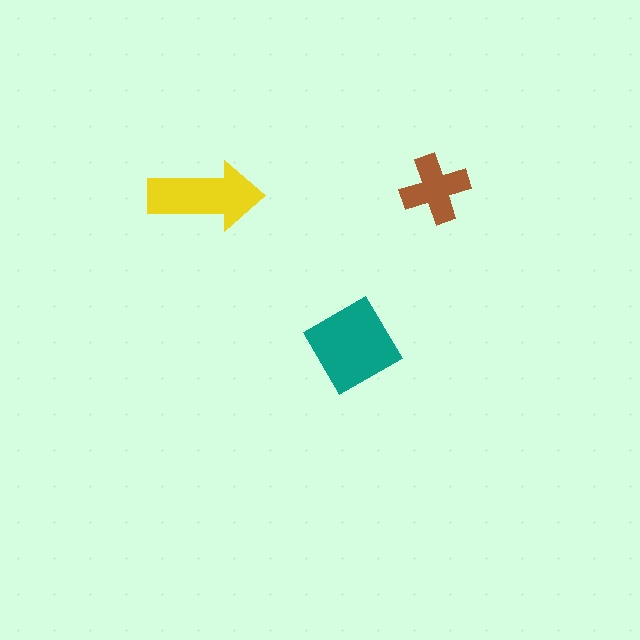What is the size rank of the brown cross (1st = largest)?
3rd.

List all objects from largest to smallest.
The teal diamond, the yellow arrow, the brown cross.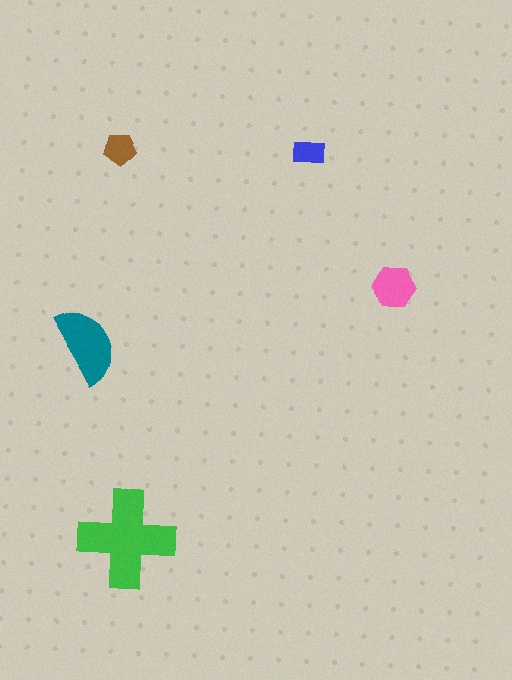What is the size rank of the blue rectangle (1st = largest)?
5th.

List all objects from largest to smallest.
The green cross, the teal semicircle, the pink hexagon, the brown pentagon, the blue rectangle.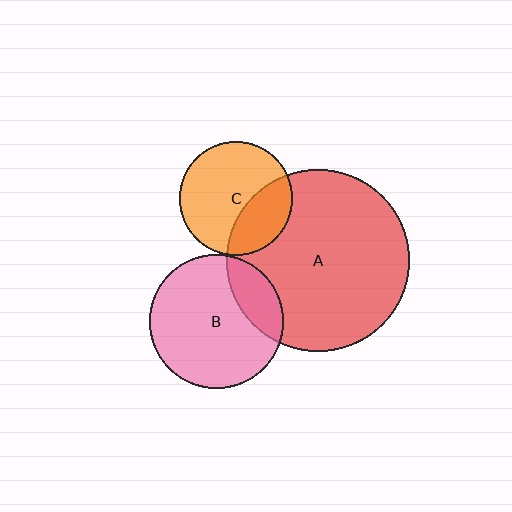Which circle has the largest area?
Circle A (red).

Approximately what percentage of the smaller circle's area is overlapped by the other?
Approximately 20%.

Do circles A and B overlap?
Yes.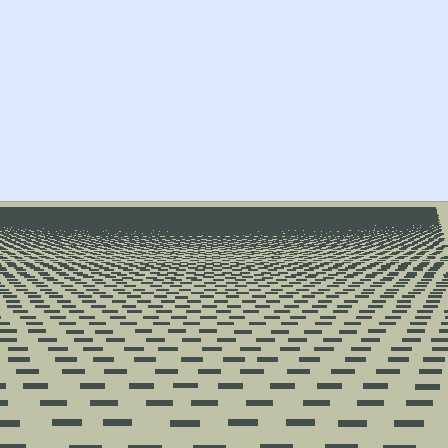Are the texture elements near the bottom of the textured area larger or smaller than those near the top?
Larger. Near the bottom, elements are closer to the viewer and appear at a bigger on-screen size.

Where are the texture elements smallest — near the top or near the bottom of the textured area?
Near the top.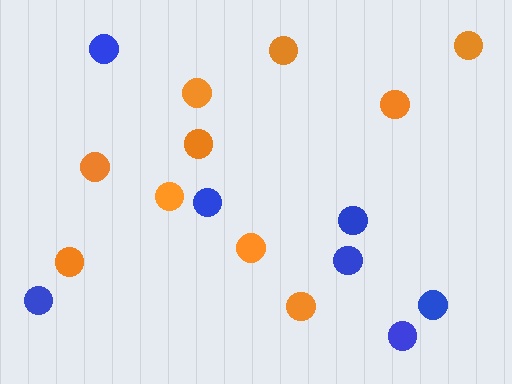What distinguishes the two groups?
There are 2 groups: one group of orange circles (10) and one group of blue circles (7).